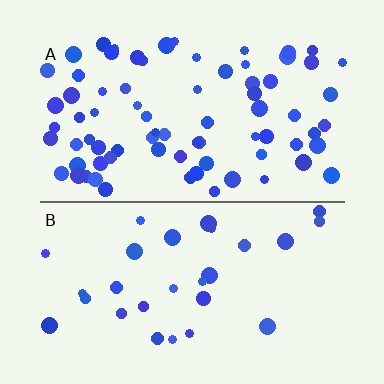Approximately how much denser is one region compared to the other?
Approximately 2.6× — region A over region B.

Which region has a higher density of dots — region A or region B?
A (the top).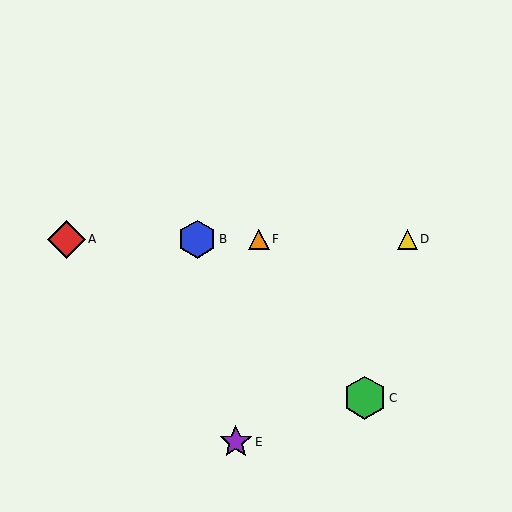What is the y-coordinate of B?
Object B is at y≈239.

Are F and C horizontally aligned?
No, F is at y≈239 and C is at y≈398.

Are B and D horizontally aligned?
Yes, both are at y≈239.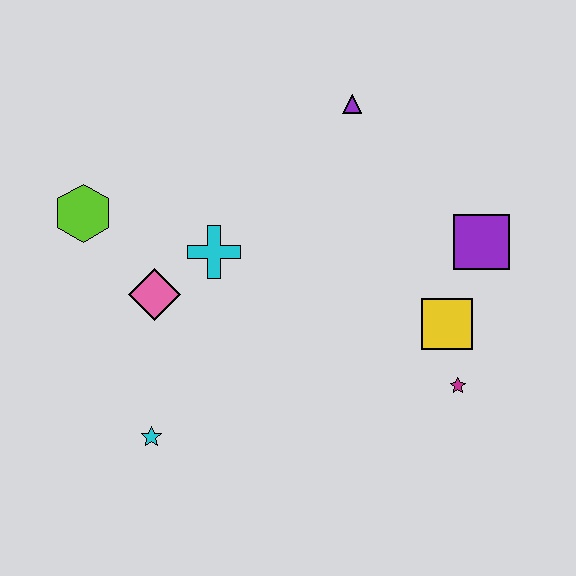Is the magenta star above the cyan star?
Yes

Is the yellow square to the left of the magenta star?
Yes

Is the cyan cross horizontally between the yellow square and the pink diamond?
Yes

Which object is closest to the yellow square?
The magenta star is closest to the yellow square.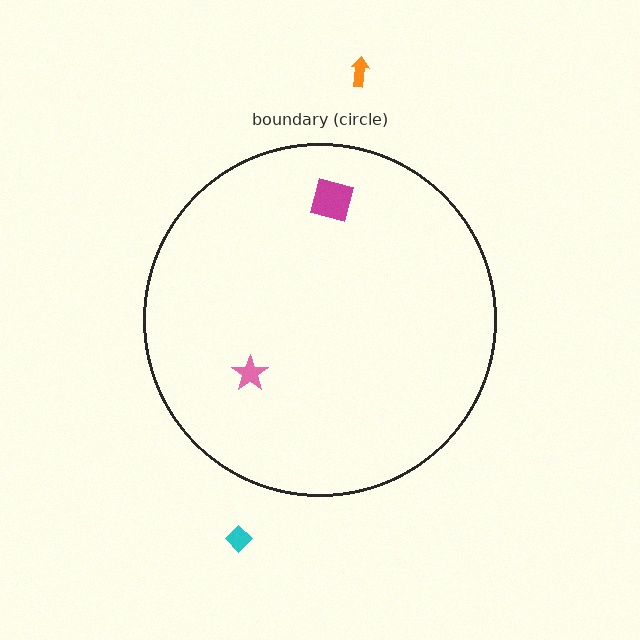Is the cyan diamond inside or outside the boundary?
Outside.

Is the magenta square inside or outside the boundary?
Inside.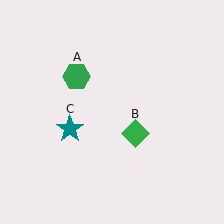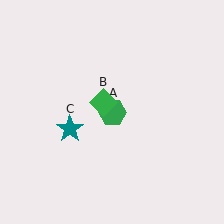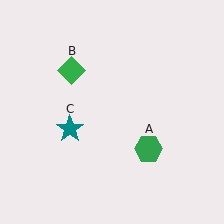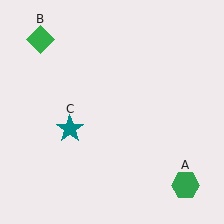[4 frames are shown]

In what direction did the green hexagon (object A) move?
The green hexagon (object A) moved down and to the right.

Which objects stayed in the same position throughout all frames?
Teal star (object C) remained stationary.